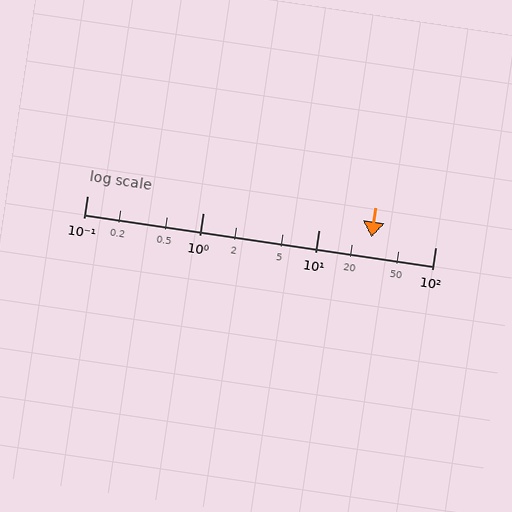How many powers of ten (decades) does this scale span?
The scale spans 3 decades, from 0.1 to 100.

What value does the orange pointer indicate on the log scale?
The pointer indicates approximately 28.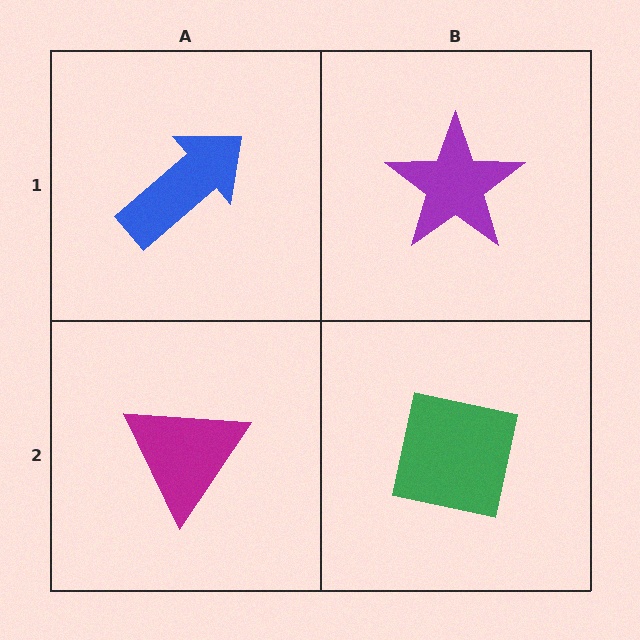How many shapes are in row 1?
2 shapes.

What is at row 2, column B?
A green square.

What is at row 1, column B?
A purple star.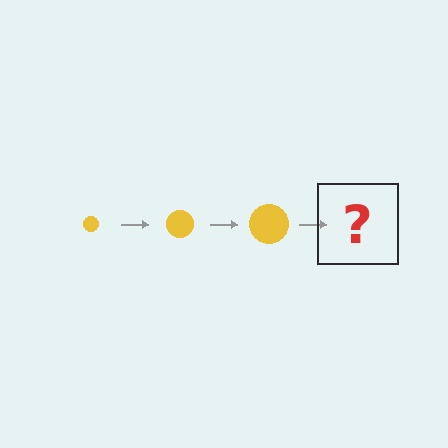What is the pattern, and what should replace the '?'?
The pattern is that the circle gets progressively larger each step. The '?' should be a yellow circle, larger than the previous one.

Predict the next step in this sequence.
The next step is a yellow circle, larger than the previous one.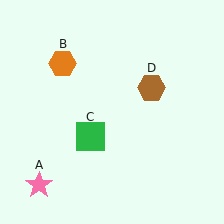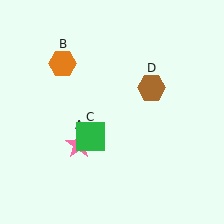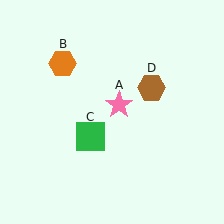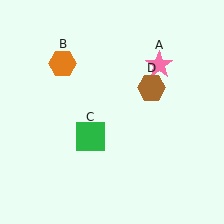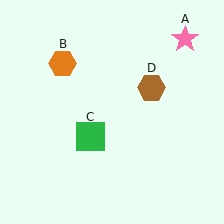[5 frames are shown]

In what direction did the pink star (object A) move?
The pink star (object A) moved up and to the right.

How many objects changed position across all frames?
1 object changed position: pink star (object A).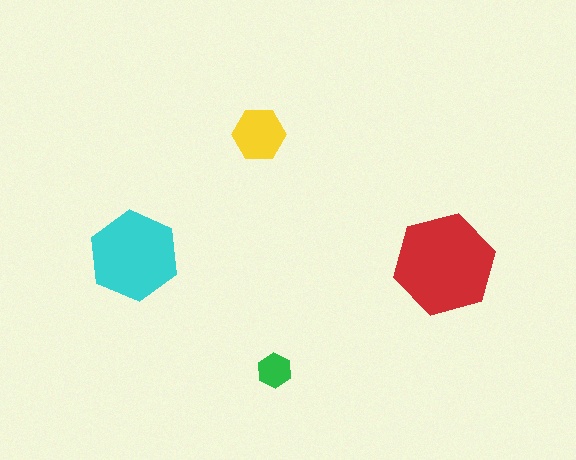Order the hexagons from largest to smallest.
the red one, the cyan one, the yellow one, the green one.